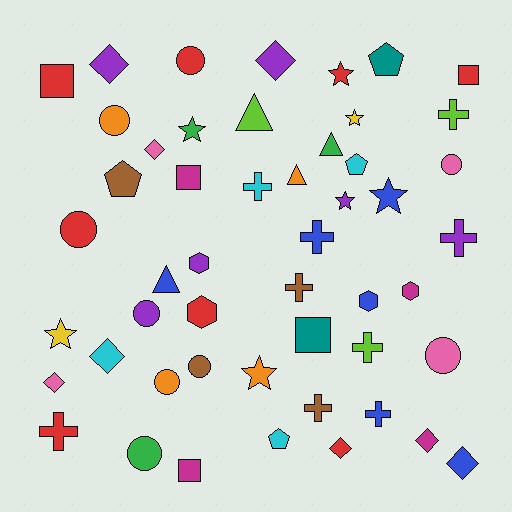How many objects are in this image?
There are 50 objects.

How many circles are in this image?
There are 9 circles.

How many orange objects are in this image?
There are 4 orange objects.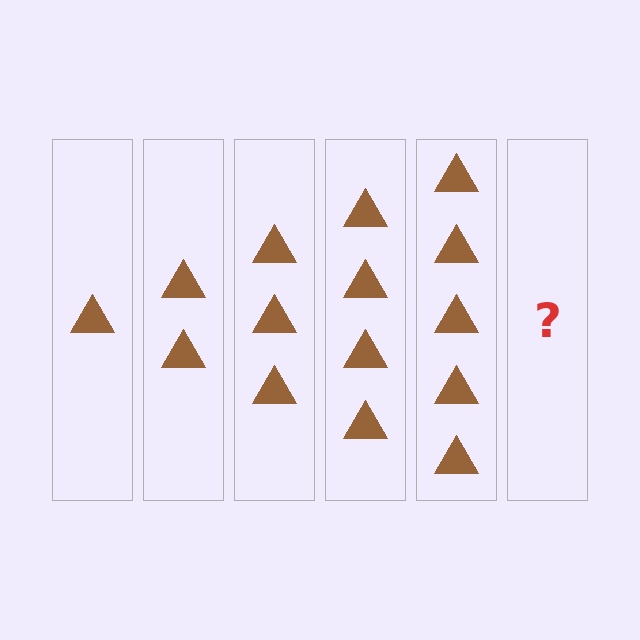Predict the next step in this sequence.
The next step is 6 triangles.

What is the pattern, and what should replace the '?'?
The pattern is that each step adds one more triangle. The '?' should be 6 triangles.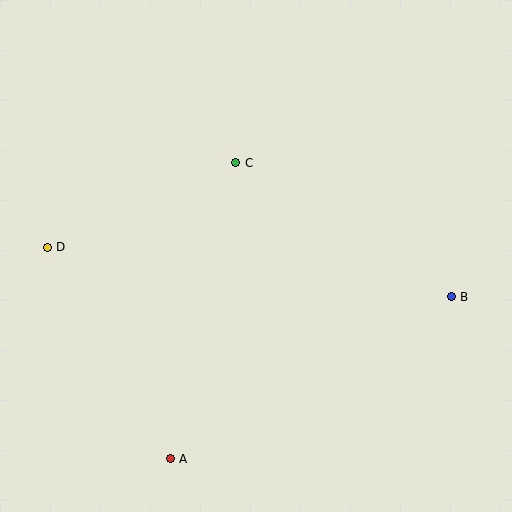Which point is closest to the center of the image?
Point C at (236, 163) is closest to the center.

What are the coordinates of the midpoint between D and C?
The midpoint between D and C is at (141, 205).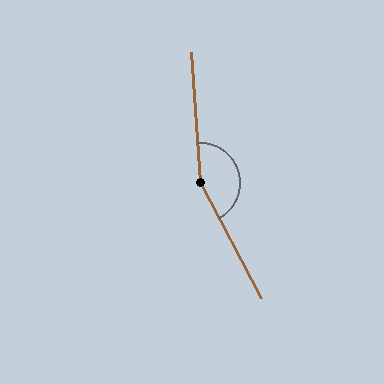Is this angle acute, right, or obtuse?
It is obtuse.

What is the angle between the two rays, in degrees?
Approximately 156 degrees.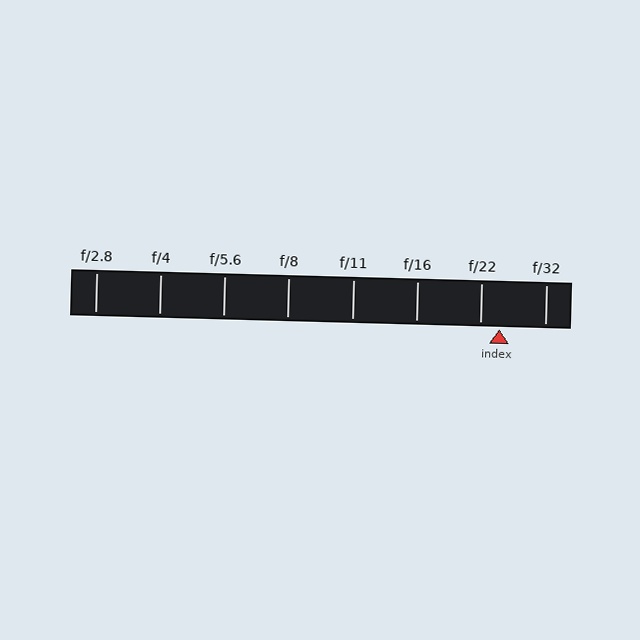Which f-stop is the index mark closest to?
The index mark is closest to f/22.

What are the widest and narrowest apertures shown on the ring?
The widest aperture shown is f/2.8 and the narrowest is f/32.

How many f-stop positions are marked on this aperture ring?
There are 8 f-stop positions marked.